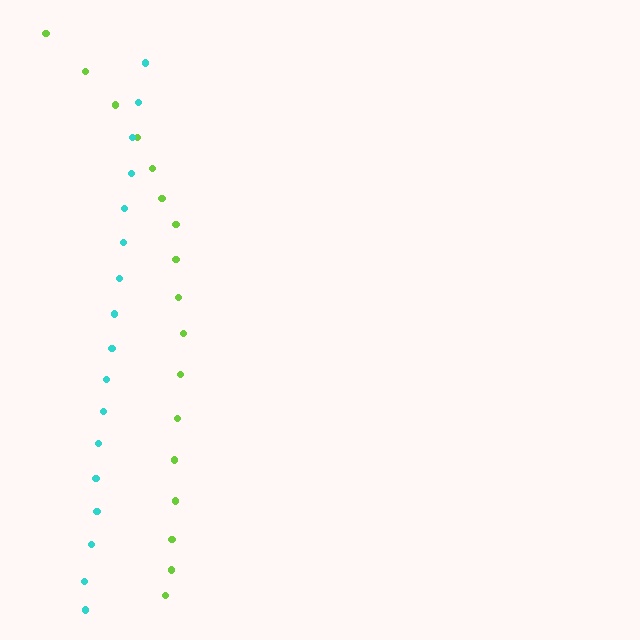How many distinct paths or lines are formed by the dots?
There are 2 distinct paths.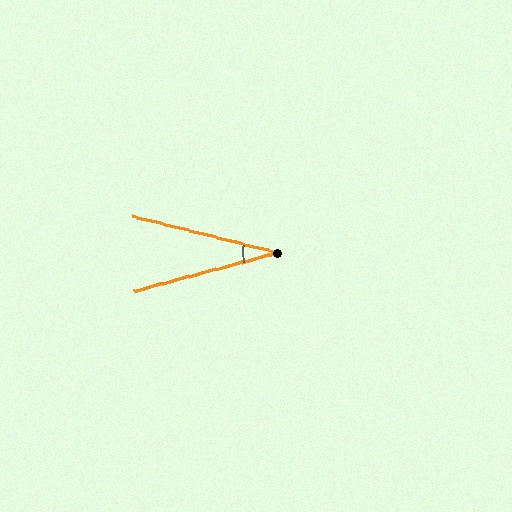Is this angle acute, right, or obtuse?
It is acute.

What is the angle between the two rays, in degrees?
Approximately 29 degrees.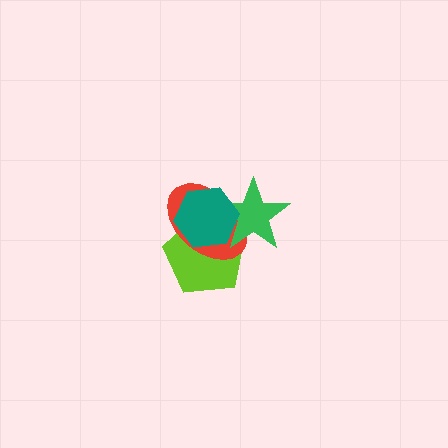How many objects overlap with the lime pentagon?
3 objects overlap with the lime pentagon.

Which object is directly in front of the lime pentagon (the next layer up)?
The red ellipse is directly in front of the lime pentagon.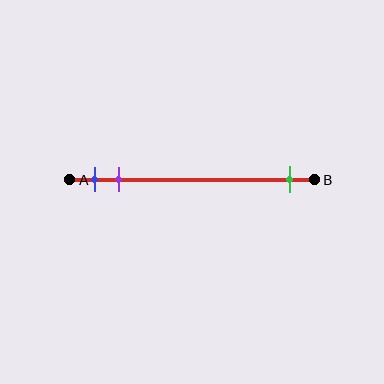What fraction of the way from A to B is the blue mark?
The blue mark is approximately 10% (0.1) of the way from A to B.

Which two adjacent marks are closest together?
The blue and purple marks are the closest adjacent pair.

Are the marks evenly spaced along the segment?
No, the marks are not evenly spaced.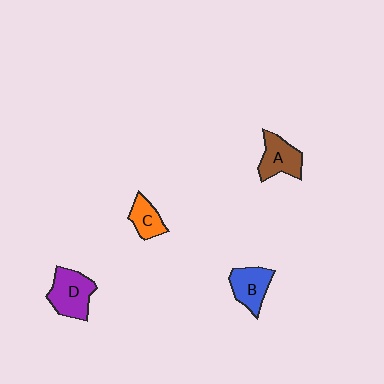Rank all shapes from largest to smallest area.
From largest to smallest: D (purple), A (brown), B (blue), C (orange).